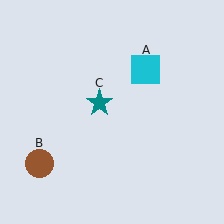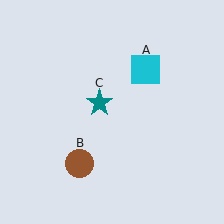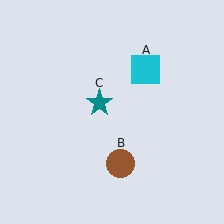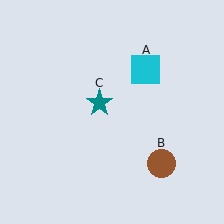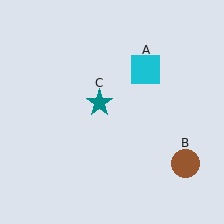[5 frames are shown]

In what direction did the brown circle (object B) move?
The brown circle (object B) moved right.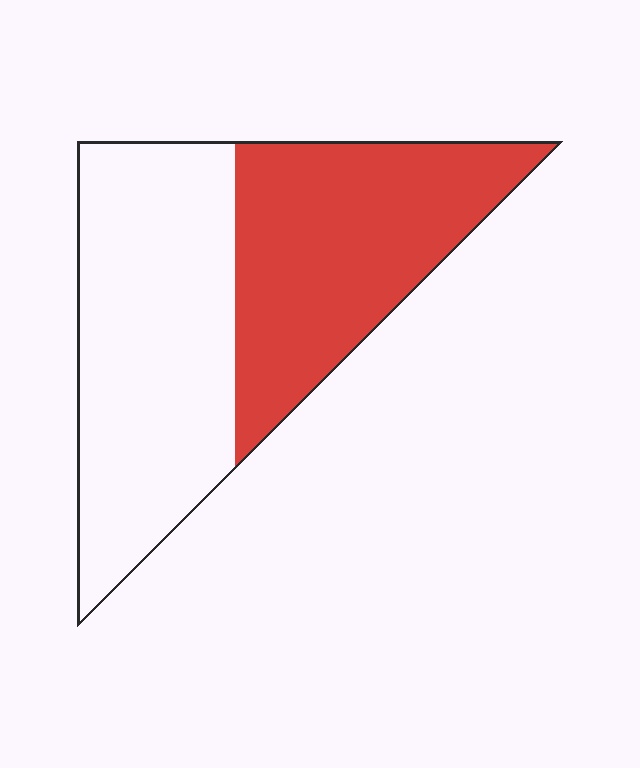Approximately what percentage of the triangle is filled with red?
Approximately 45%.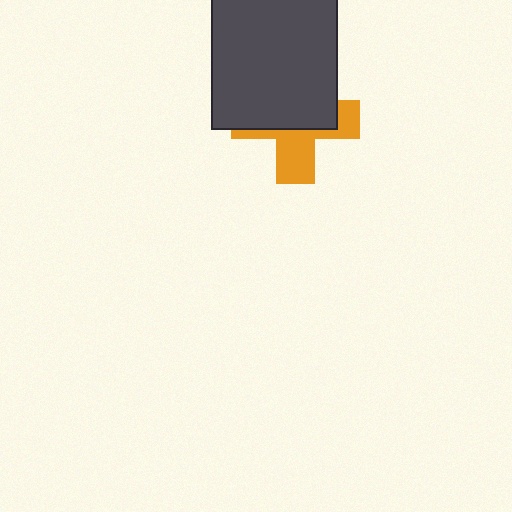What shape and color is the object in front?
The object in front is a dark gray rectangle.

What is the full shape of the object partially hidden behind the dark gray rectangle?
The partially hidden object is an orange cross.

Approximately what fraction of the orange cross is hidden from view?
Roughly 57% of the orange cross is hidden behind the dark gray rectangle.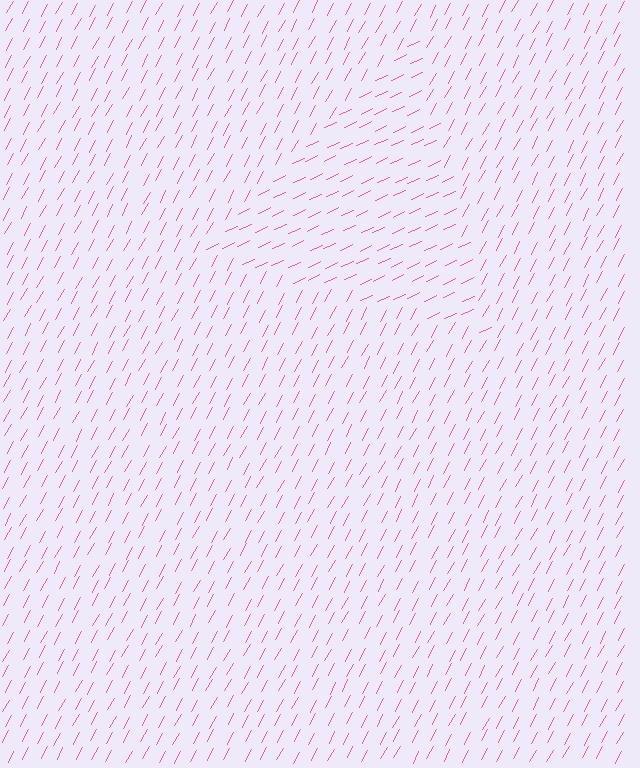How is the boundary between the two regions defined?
The boundary is defined purely by a change in line orientation (approximately 37 degrees difference). All lines are the same color and thickness.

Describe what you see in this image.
The image is filled with small pink line segments. A triangle region in the image has lines oriented differently from the surrounding lines, creating a visible texture boundary.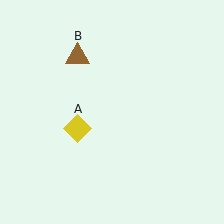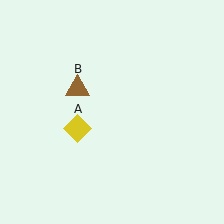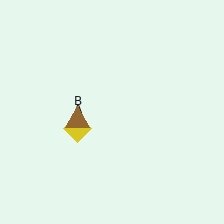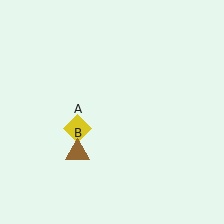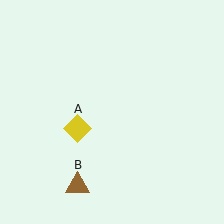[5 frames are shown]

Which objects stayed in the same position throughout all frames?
Yellow diamond (object A) remained stationary.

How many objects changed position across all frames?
1 object changed position: brown triangle (object B).